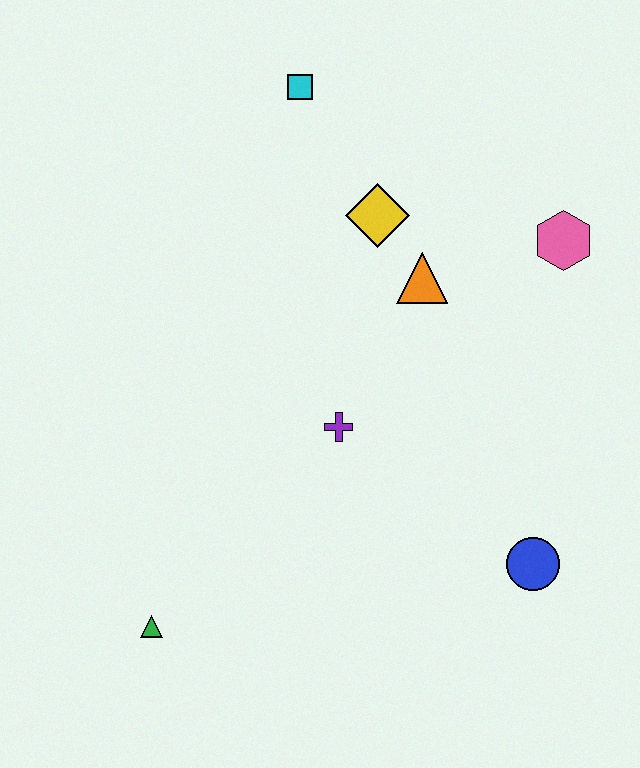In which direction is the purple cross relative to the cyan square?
The purple cross is below the cyan square.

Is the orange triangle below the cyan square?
Yes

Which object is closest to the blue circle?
The purple cross is closest to the blue circle.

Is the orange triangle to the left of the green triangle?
No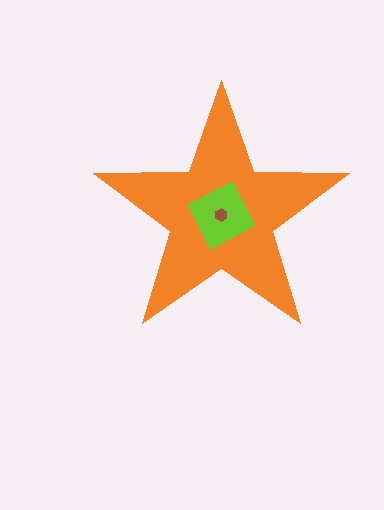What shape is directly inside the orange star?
The lime square.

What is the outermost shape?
The orange star.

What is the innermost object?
The brown hexagon.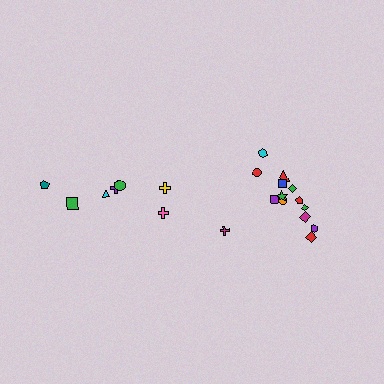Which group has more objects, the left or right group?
The right group.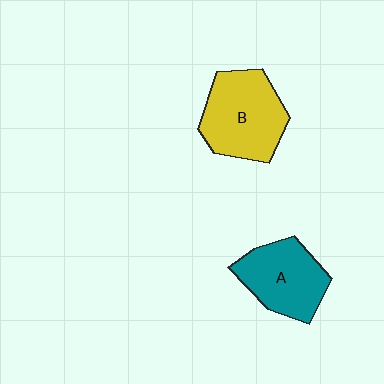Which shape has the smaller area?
Shape A (teal).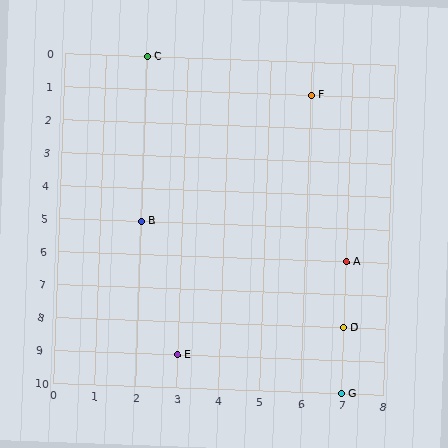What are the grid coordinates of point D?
Point D is at grid coordinates (7, 8).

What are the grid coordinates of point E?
Point E is at grid coordinates (3, 9).